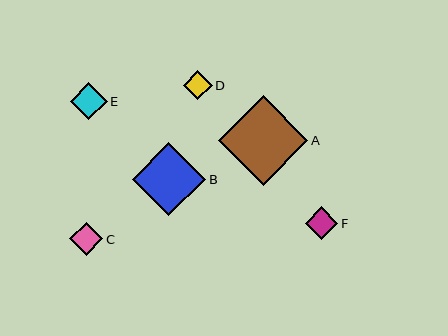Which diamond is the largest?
Diamond A is the largest with a size of approximately 89 pixels.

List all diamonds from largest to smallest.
From largest to smallest: A, B, E, C, F, D.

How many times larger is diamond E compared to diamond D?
Diamond E is approximately 1.3 times the size of diamond D.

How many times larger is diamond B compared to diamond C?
Diamond B is approximately 2.2 times the size of diamond C.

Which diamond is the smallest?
Diamond D is the smallest with a size of approximately 29 pixels.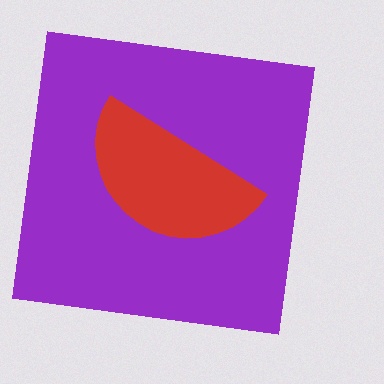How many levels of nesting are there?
2.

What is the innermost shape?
The red semicircle.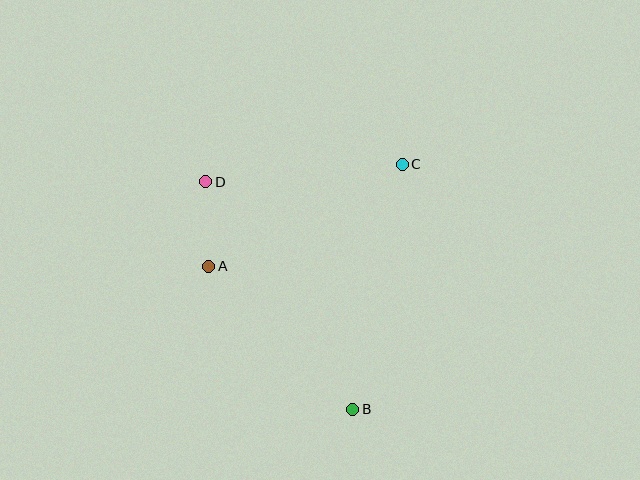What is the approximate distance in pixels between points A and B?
The distance between A and B is approximately 203 pixels.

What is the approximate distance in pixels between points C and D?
The distance between C and D is approximately 197 pixels.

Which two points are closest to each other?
Points A and D are closest to each other.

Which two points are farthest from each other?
Points B and D are farthest from each other.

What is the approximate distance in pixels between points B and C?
The distance between B and C is approximately 250 pixels.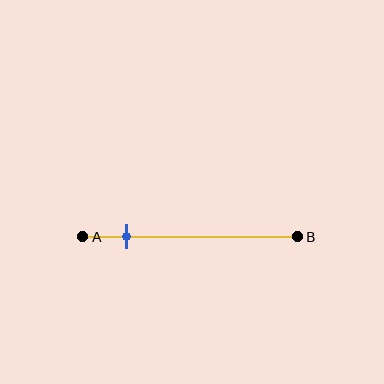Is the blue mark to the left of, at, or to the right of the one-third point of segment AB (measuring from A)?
The blue mark is to the left of the one-third point of segment AB.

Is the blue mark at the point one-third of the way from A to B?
No, the mark is at about 20% from A, not at the 33% one-third point.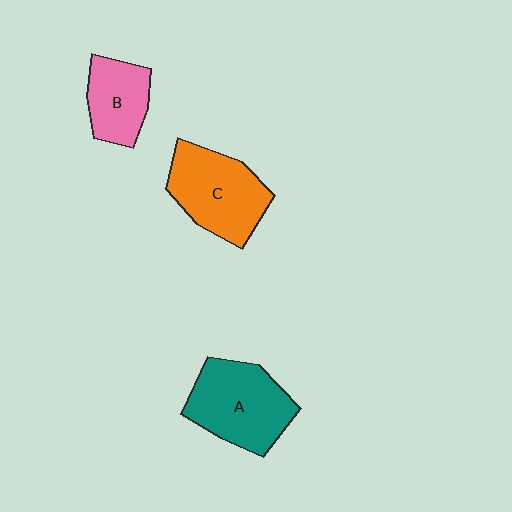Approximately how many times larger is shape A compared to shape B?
Approximately 1.5 times.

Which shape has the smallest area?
Shape B (pink).